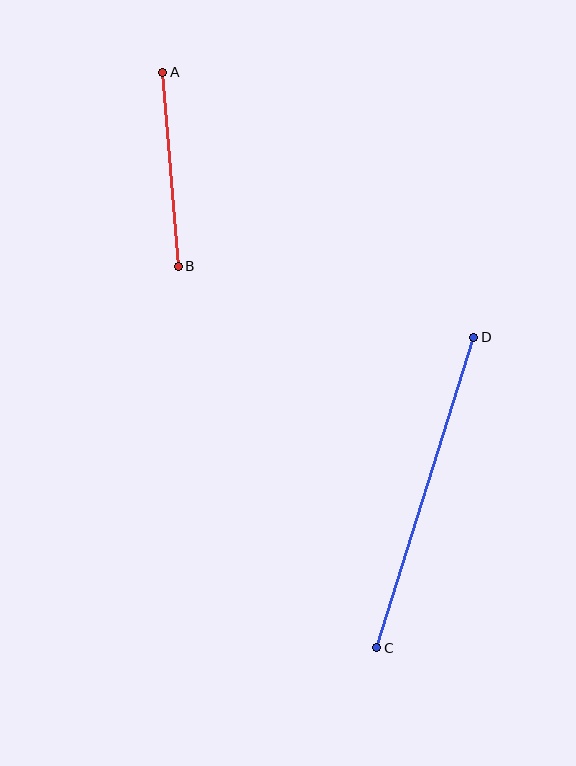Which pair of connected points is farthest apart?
Points C and D are farthest apart.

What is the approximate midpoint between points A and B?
The midpoint is at approximately (171, 169) pixels.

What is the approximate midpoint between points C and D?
The midpoint is at approximately (425, 492) pixels.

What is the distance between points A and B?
The distance is approximately 195 pixels.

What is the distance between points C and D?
The distance is approximately 325 pixels.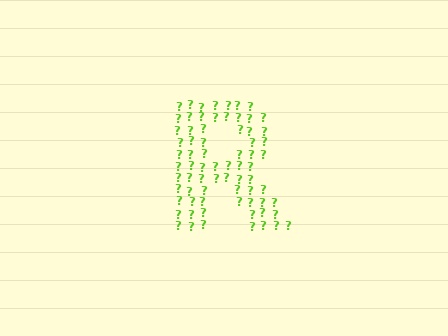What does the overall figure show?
The overall figure shows the letter R.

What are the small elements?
The small elements are question marks.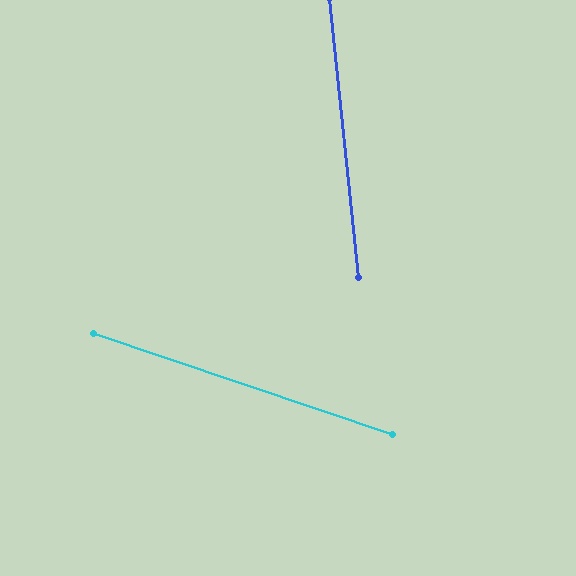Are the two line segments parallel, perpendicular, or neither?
Neither parallel nor perpendicular — they differ by about 65°.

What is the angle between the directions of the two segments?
Approximately 65 degrees.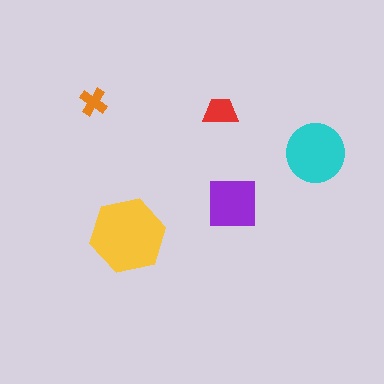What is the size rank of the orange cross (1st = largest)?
5th.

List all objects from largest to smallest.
The yellow hexagon, the cyan circle, the purple square, the red trapezoid, the orange cross.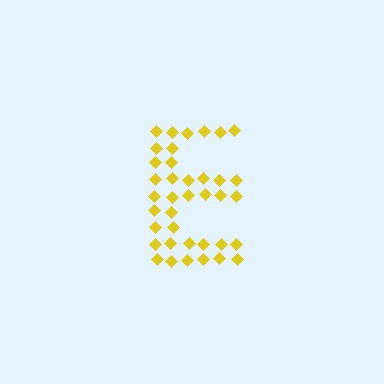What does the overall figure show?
The overall figure shows the letter E.